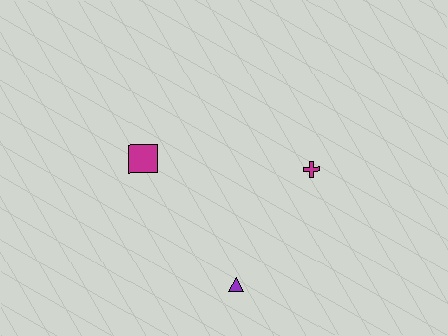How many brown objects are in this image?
There are no brown objects.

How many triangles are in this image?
There is 1 triangle.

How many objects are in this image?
There are 3 objects.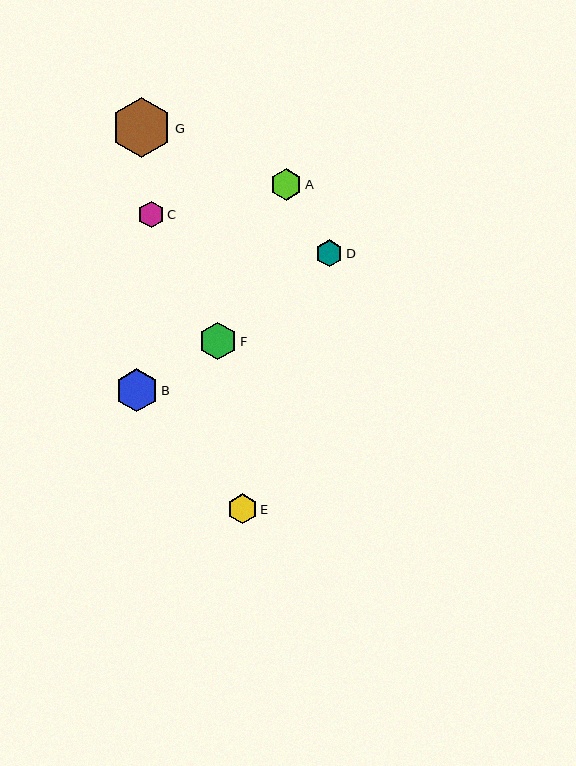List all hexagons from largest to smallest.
From largest to smallest: G, B, F, A, E, D, C.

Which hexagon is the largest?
Hexagon G is the largest with a size of approximately 60 pixels.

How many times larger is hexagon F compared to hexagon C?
Hexagon F is approximately 1.4 times the size of hexagon C.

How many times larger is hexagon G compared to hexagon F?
Hexagon G is approximately 1.6 times the size of hexagon F.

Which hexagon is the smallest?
Hexagon C is the smallest with a size of approximately 26 pixels.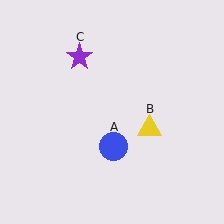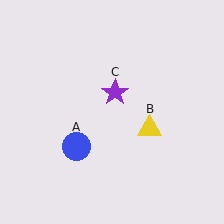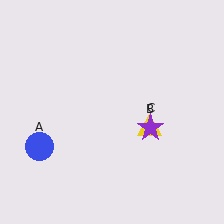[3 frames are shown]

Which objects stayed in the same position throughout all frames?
Yellow triangle (object B) remained stationary.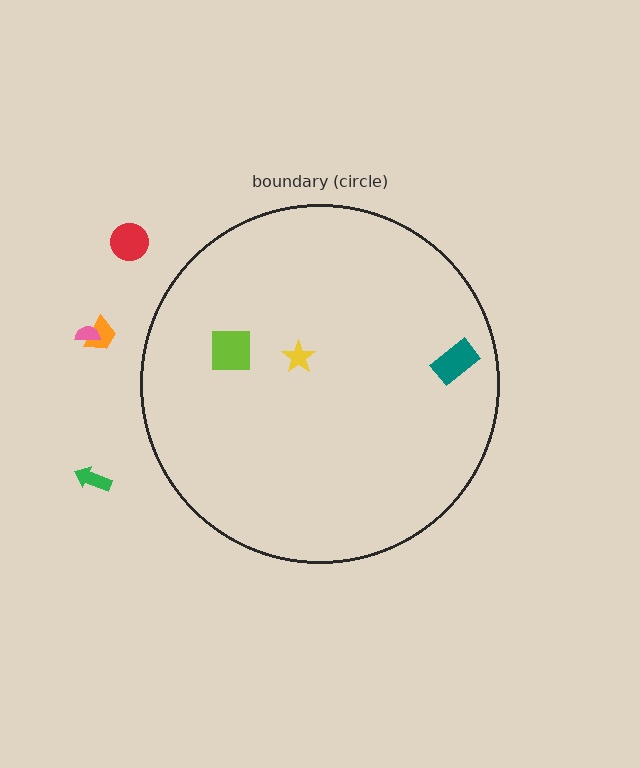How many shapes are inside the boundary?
3 inside, 4 outside.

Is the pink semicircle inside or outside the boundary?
Outside.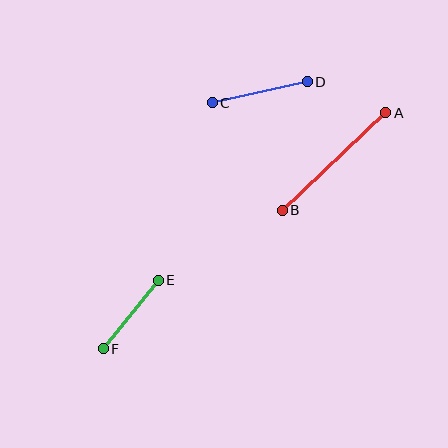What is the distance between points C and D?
The distance is approximately 97 pixels.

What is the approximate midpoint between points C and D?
The midpoint is at approximately (260, 92) pixels.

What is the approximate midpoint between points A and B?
The midpoint is at approximately (334, 162) pixels.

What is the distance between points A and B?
The distance is approximately 142 pixels.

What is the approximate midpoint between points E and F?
The midpoint is at approximately (131, 314) pixels.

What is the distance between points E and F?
The distance is approximately 88 pixels.